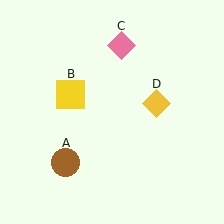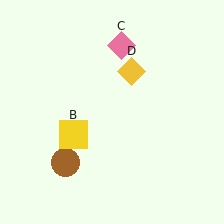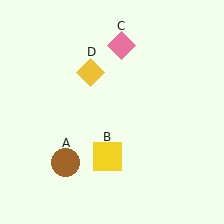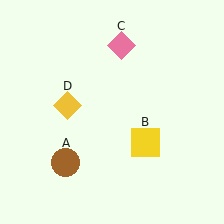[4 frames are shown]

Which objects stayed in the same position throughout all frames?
Brown circle (object A) and pink diamond (object C) remained stationary.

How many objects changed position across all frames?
2 objects changed position: yellow square (object B), yellow diamond (object D).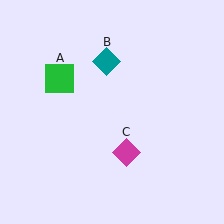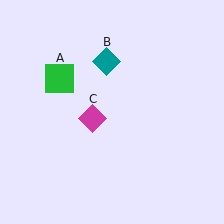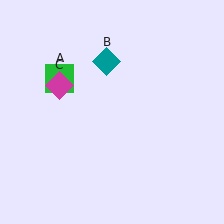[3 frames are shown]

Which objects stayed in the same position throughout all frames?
Green square (object A) and teal diamond (object B) remained stationary.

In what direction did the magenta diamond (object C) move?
The magenta diamond (object C) moved up and to the left.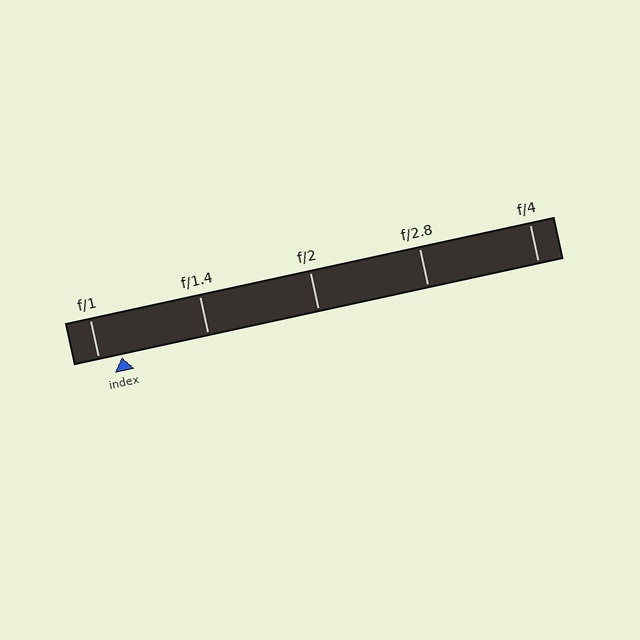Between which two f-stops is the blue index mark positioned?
The index mark is between f/1 and f/1.4.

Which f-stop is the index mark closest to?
The index mark is closest to f/1.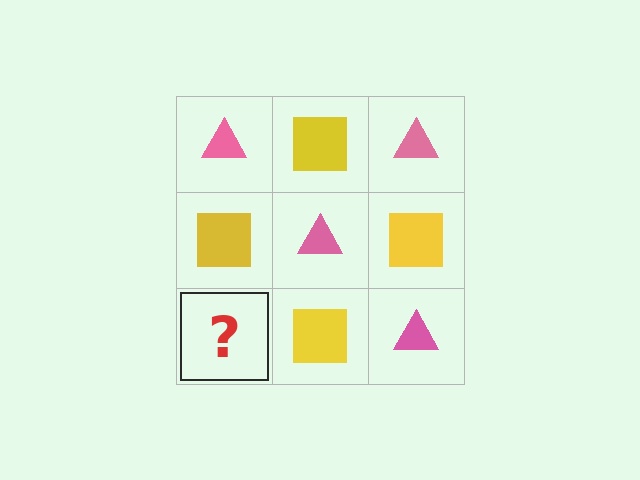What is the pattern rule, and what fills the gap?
The rule is that it alternates pink triangle and yellow square in a checkerboard pattern. The gap should be filled with a pink triangle.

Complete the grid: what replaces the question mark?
The question mark should be replaced with a pink triangle.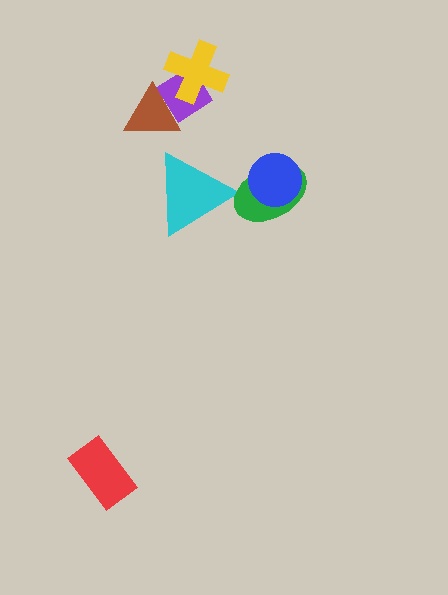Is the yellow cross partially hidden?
No, no other shape covers it.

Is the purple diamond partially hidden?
Yes, it is partially covered by another shape.